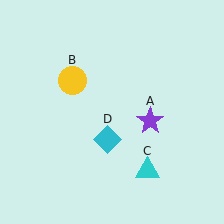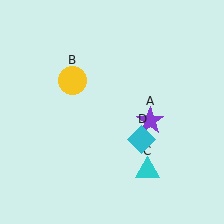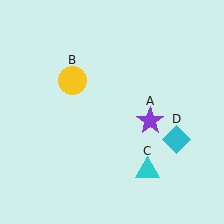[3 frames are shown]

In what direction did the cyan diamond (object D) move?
The cyan diamond (object D) moved right.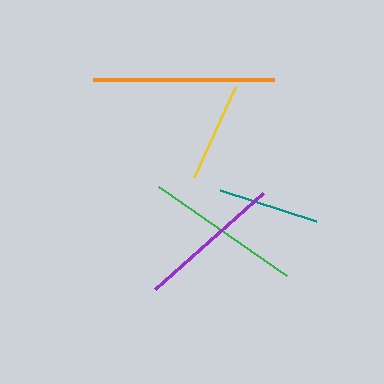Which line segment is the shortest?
The yellow line is the shortest at approximately 98 pixels.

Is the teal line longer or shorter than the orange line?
The orange line is longer than the teal line.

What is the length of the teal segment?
The teal segment is approximately 101 pixels long.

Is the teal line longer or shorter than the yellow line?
The teal line is longer than the yellow line.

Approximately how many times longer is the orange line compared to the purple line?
The orange line is approximately 1.3 times the length of the purple line.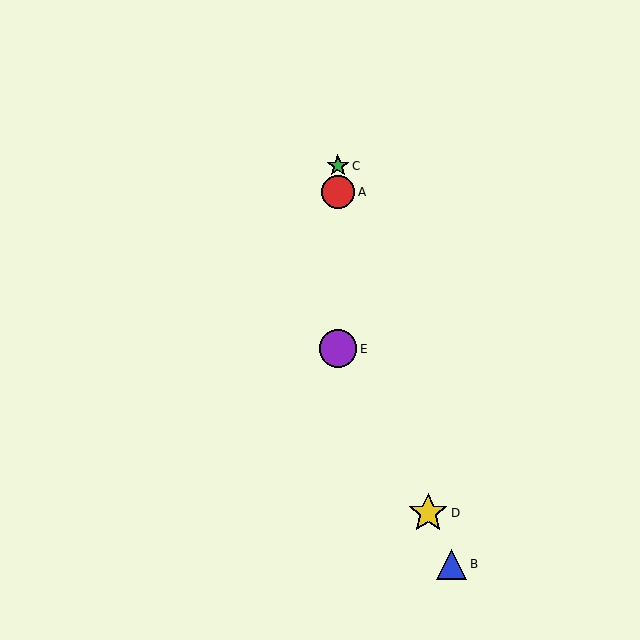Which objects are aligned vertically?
Objects A, C, E are aligned vertically.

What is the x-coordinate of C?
Object C is at x≈338.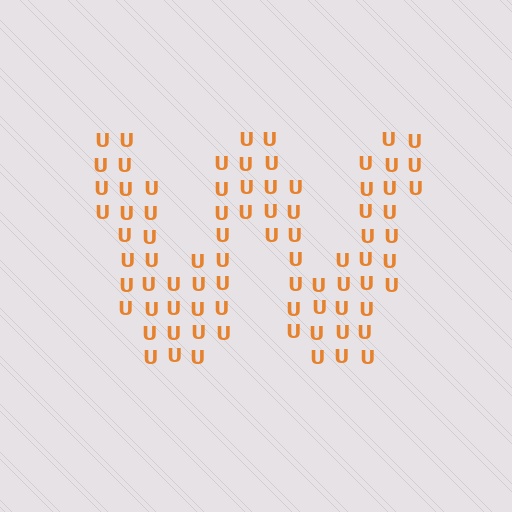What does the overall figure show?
The overall figure shows the letter W.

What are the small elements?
The small elements are letter U's.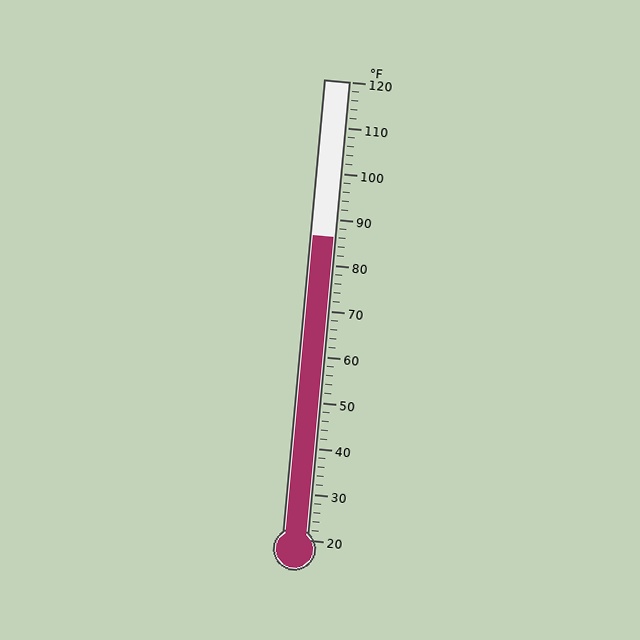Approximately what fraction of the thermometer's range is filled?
The thermometer is filled to approximately 65% of its range.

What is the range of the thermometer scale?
The thermometer scale ranges from 20°F to 120°F.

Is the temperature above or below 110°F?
The temperature is below 110°F.